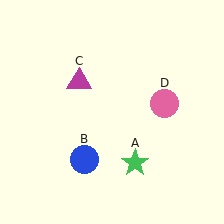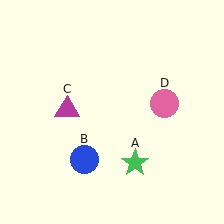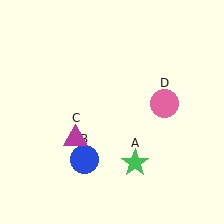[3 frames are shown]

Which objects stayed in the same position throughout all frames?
Green star (object A) and blue circle (object B) and pink circle (object D) remained stationary.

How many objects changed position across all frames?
1 object changed position: magenta triangle (object C).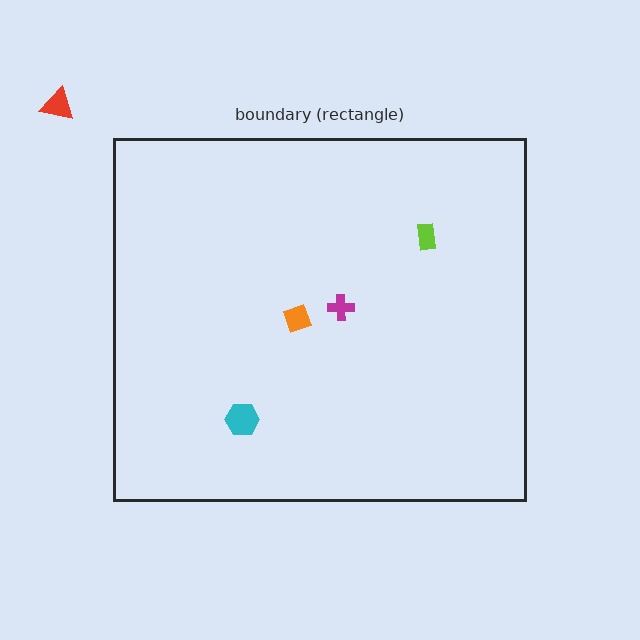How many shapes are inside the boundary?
4 inside, 1 outside.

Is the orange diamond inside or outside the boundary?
Inside.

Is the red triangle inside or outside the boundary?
Outside.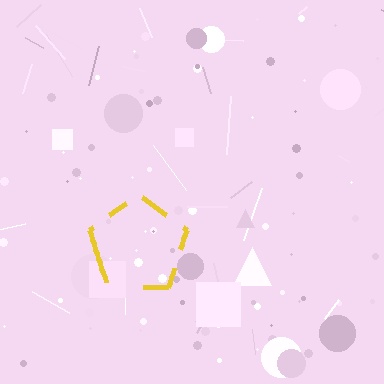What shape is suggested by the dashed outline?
The dashed outline suggests a pentagon.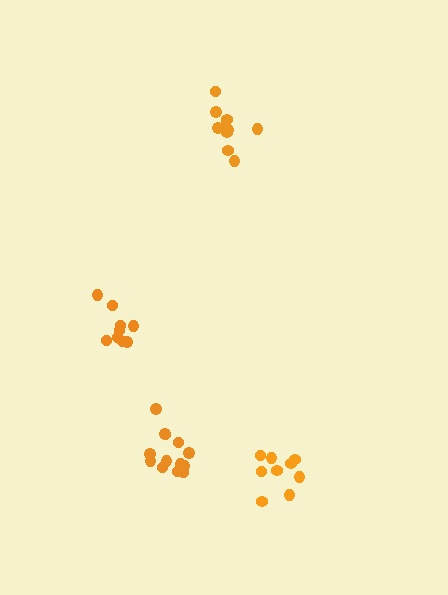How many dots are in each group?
Group 1: 13 dots, Group 2: 9 dots, Group 3: 10 dots, Group 4: 9 dots (41 total).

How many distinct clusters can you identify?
There are 4 distinct clusters.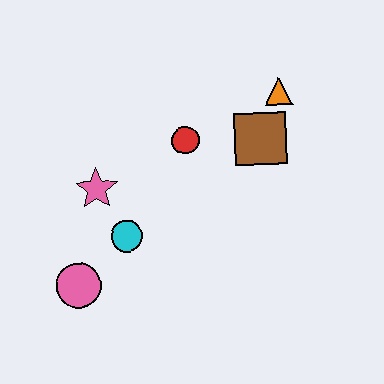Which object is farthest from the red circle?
The pink circle is farthest from the red circle.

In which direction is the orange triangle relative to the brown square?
The orange triangle is above the brown square.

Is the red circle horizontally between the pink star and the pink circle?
No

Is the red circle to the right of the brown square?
No